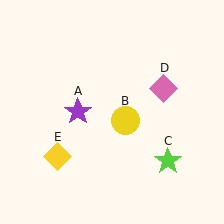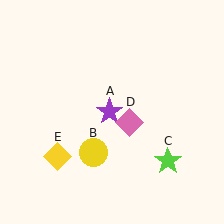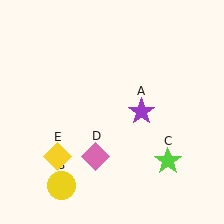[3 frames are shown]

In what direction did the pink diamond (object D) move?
The pink diamond (object D) moved down and to the left.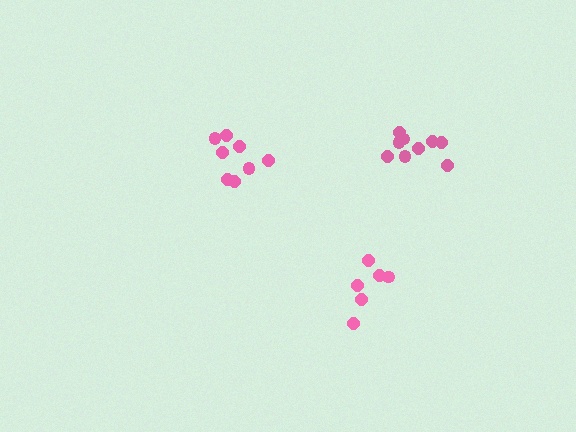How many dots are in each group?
Group 1: 6 dots, Group 2: 8 dots, Group 3: 9 dots (23 total).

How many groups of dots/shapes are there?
There are 3 groups.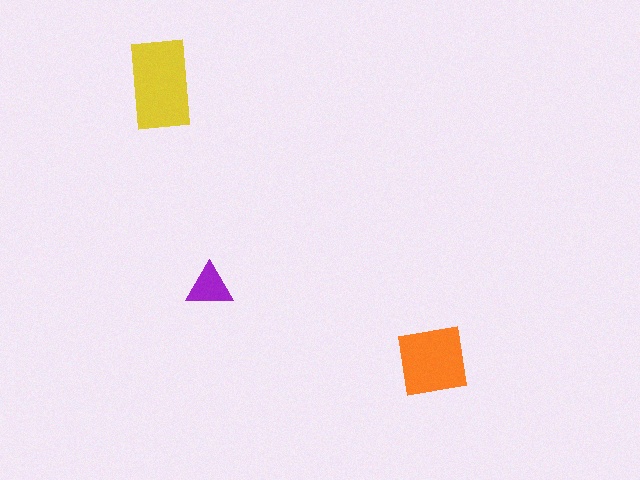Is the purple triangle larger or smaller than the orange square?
Smaller.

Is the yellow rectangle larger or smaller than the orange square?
Larger.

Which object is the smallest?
The purple triangle.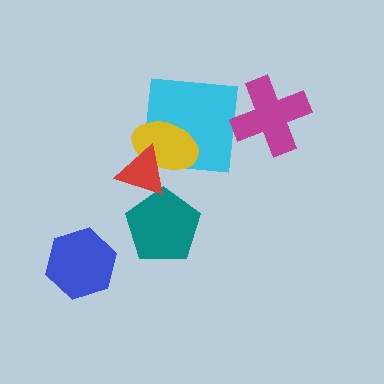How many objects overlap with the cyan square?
1 object overlaps with the cyan square.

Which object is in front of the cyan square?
The yellow ellipse is in front of the cyan square.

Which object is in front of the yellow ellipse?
The red triangle is in front of the yellow ellipse.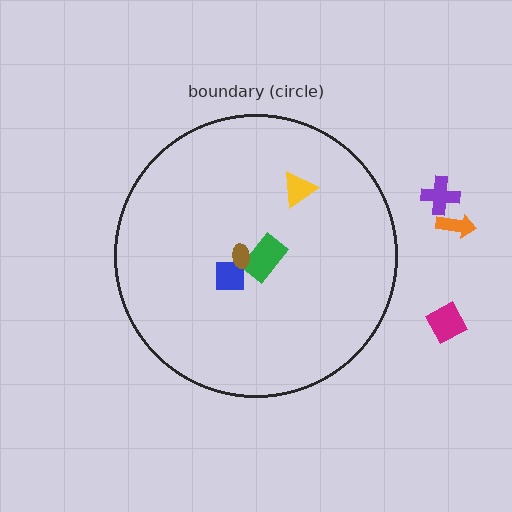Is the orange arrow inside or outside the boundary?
Outside.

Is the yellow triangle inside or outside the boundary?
Inside.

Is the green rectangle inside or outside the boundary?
Inside.